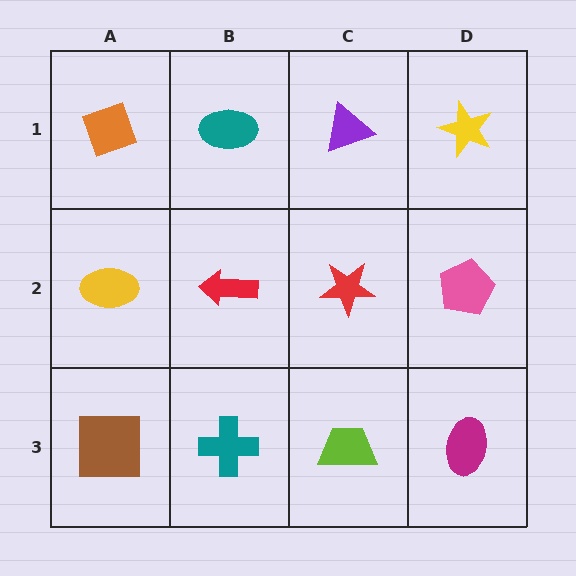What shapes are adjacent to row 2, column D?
A yellow star (row 1, column D), a magenta ellipse (row 3, column D), a red star (row 2, column C).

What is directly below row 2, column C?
A lime trapezoid.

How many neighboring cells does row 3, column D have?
2.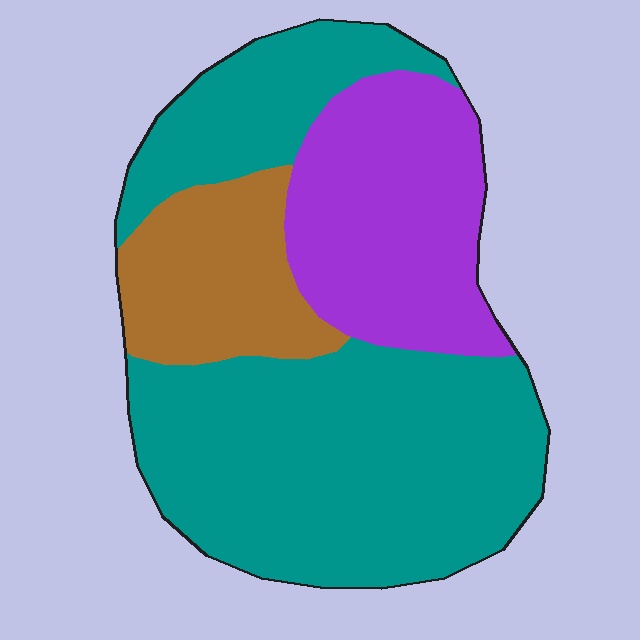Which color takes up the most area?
Teal, at roughly 60%.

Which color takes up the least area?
Brown, at roughly 15%.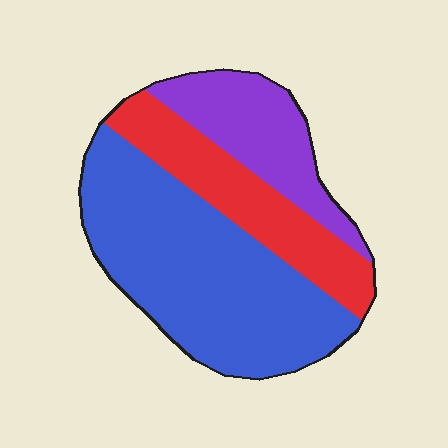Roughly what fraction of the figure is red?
Red takes up between a sixth and a third of the figure.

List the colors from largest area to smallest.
From largest to smallest: blue, red, purple.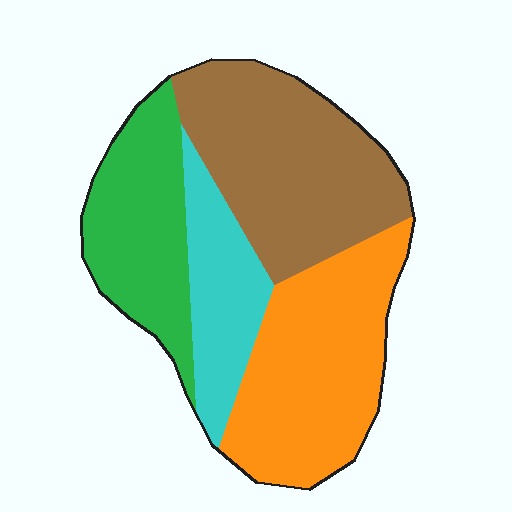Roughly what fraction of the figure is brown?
Brown covers around 30% of the figure.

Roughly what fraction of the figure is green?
Green takes up about one fifth (1/5) of the figure.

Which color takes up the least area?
Cyan, at roughly 15%.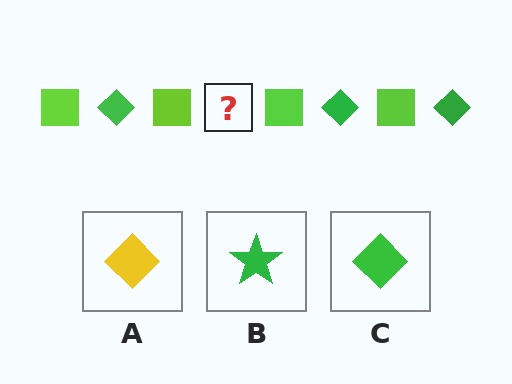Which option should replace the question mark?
Option C.